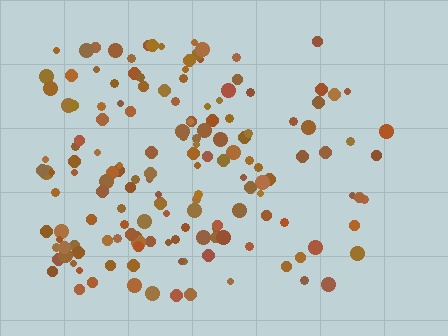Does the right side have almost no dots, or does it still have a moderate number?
Still a moderate number, just noticeably fewer than the left.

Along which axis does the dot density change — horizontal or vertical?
Horizontal.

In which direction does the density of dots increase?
From right to left, with the left side densest.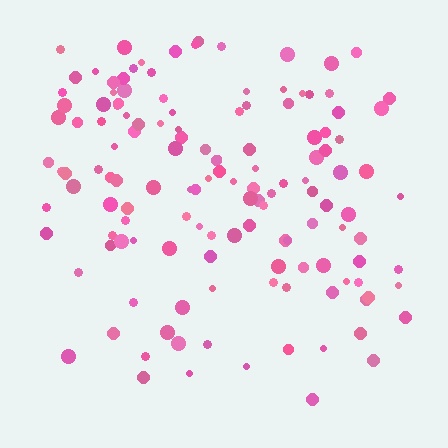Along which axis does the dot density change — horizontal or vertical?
Vertical.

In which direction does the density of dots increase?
From bottom to top, with the top side densest.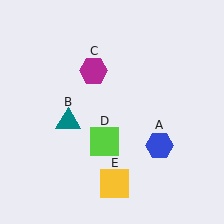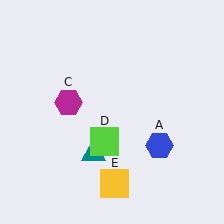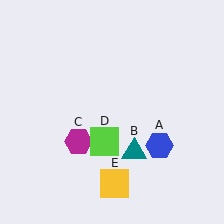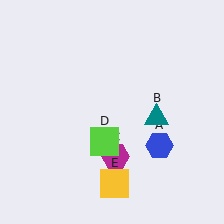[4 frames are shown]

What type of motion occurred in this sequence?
The teal triangle (object B), magenta hexagon (object C) rotated counterclockwise around the center of the scene.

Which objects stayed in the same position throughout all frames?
Blue hexagon (object A) and lime square (object D) and yellow square (object E) remained stationary.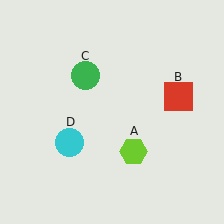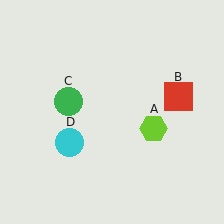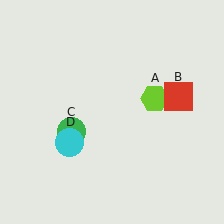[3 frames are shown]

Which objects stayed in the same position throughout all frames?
Red square (object B) and cyan circle (object D) remained stationary.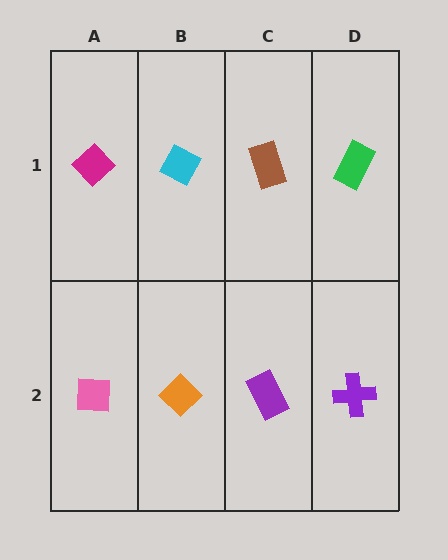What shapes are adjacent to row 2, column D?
A green rectangle (row 1, column D), a purple rectangle (row 2, column C).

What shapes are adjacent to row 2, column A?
A magenta diamond (row 1, column A), an orange diamond (row 2, column B).